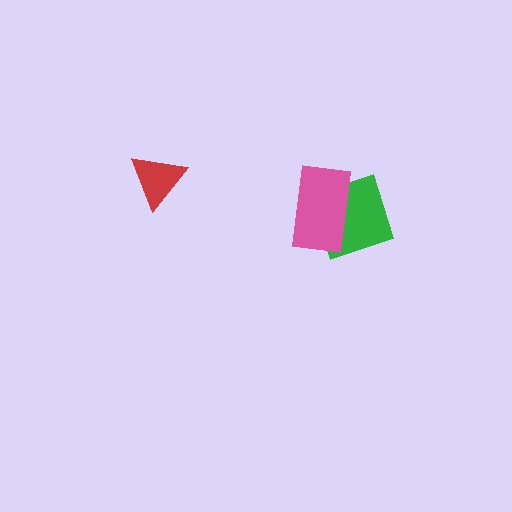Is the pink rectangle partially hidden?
No, no other shape covers it.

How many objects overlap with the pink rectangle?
1 object overlaps with the pink rectangle.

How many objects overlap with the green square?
1 object overlaps with the green square.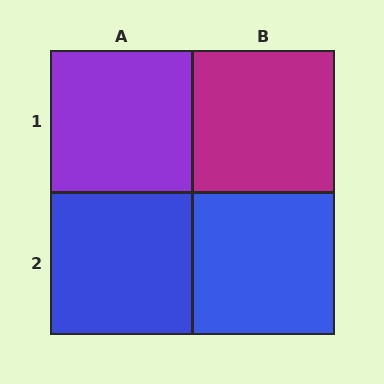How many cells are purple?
1 cell is purple.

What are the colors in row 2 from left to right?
Blue, blue.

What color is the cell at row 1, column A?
Purple.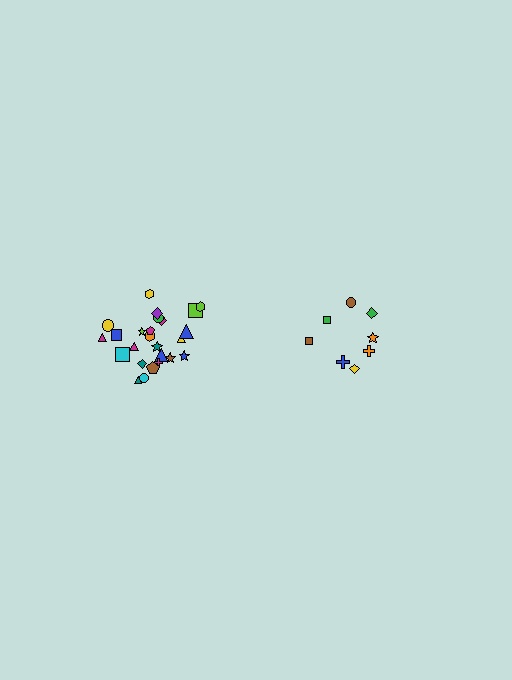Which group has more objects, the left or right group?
The left group.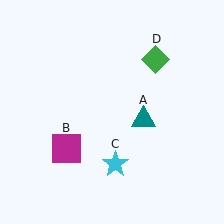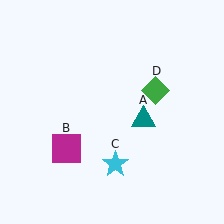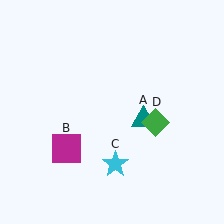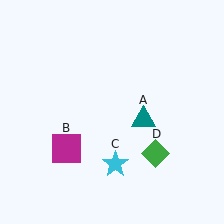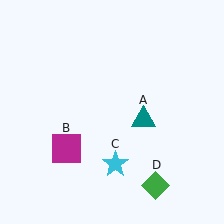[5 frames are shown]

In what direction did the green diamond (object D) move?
The green diamond (object D) moved down.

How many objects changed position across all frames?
1 object changed position: green diamond (object D).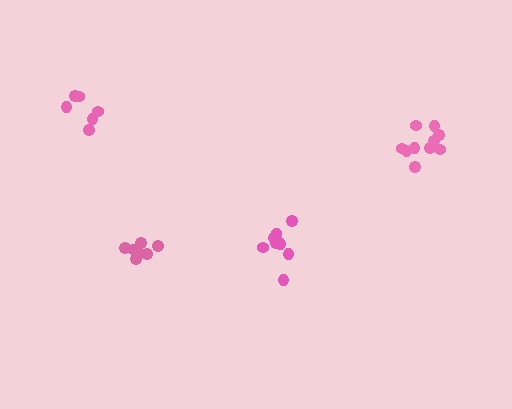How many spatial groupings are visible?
There are 4 spatial groupings.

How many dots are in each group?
Group 1: 10 dots, Group 2: 6 dots, Group 3: 9 dots, Group 4: 7 dots (32 total).